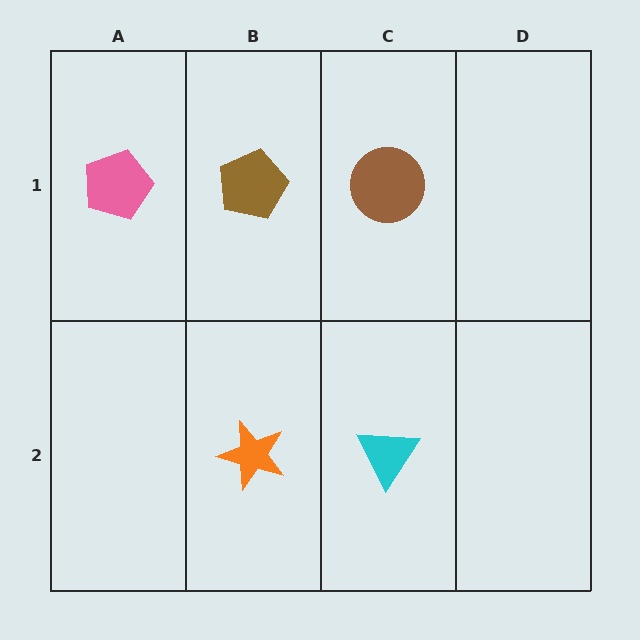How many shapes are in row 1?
3 shapes.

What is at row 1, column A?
A pink pentagon.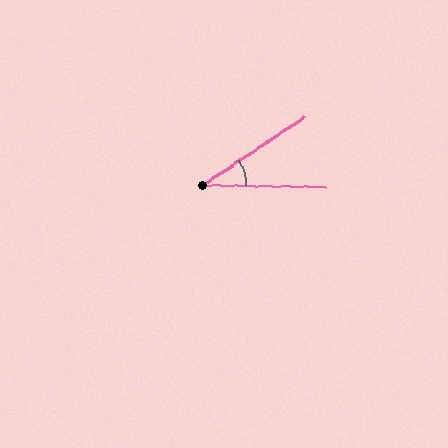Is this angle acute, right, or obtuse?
It is acute.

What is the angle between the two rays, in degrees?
Approximately 35 degrees.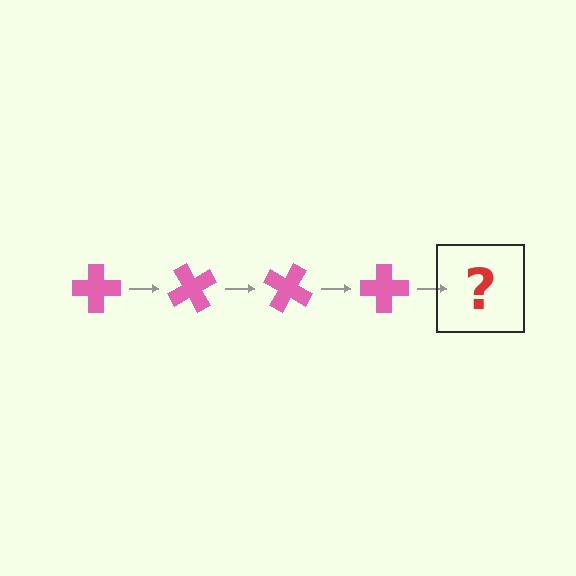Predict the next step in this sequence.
The next step is a pink cross rotated 240 degrees.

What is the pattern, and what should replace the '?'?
The pattern is that the cross rotates 60 degrees each step. The '?' should be a pink cross rotated 240 degrees.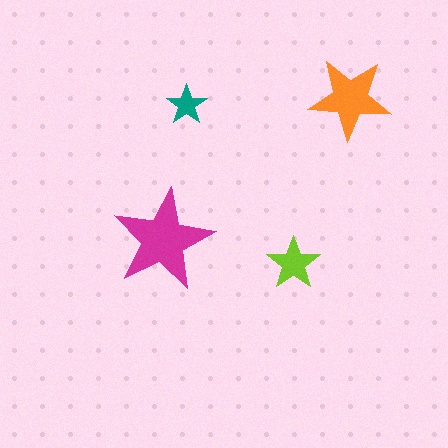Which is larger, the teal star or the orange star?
The orange one.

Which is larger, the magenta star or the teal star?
The magenta one.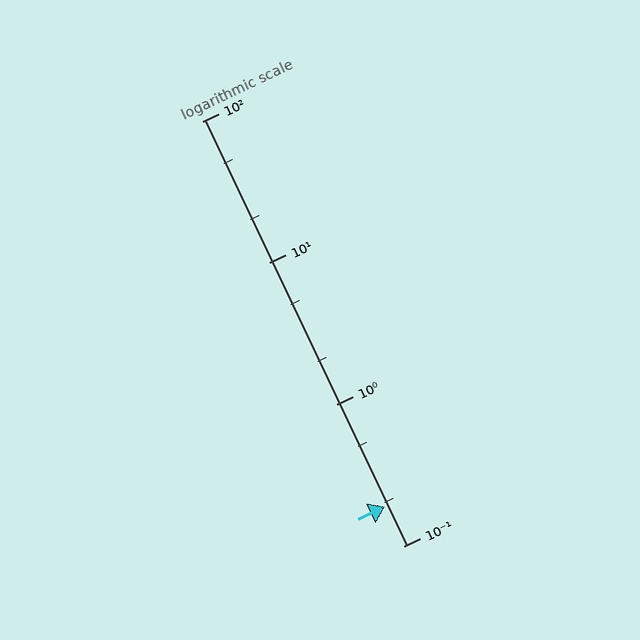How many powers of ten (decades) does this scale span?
The scale spans 3 decades, from 0.1 to 100.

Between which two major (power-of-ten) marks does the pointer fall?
The pointer is between 0.1 and 1.